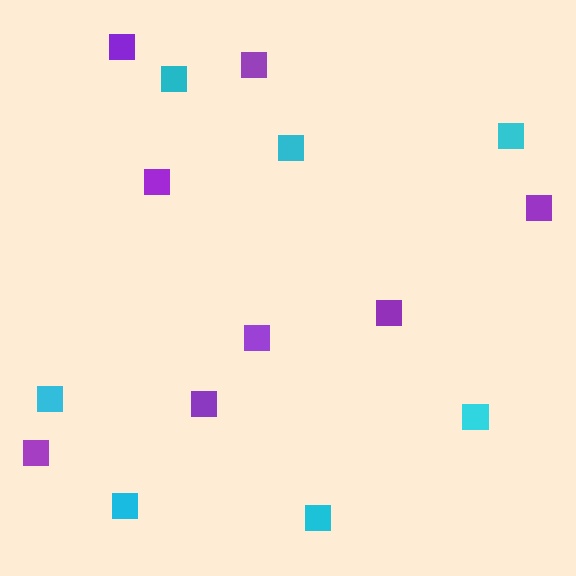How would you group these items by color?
There are 2 groups: one group of purple squares (8) and one group of cyan squares (7).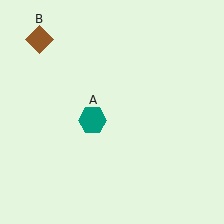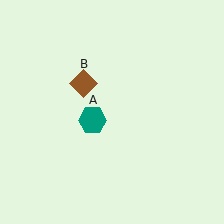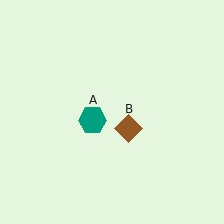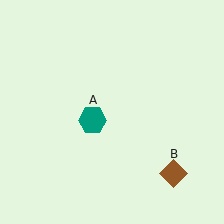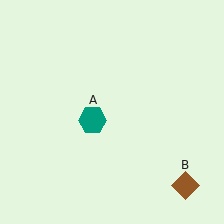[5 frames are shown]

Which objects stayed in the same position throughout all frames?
Teal hexagon (object A) remained stationary.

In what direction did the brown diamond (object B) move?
The brown diamond (object B) moved down and to the right.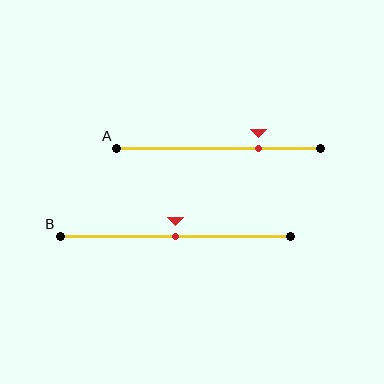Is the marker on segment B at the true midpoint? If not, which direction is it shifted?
Yes, the marker on segment B is at the true midpoint.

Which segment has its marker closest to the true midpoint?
Segment B has its marker closest to the true midpoint.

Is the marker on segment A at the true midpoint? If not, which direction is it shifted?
No, the marker on segment A is shifted to the right by about 20% of the segment length.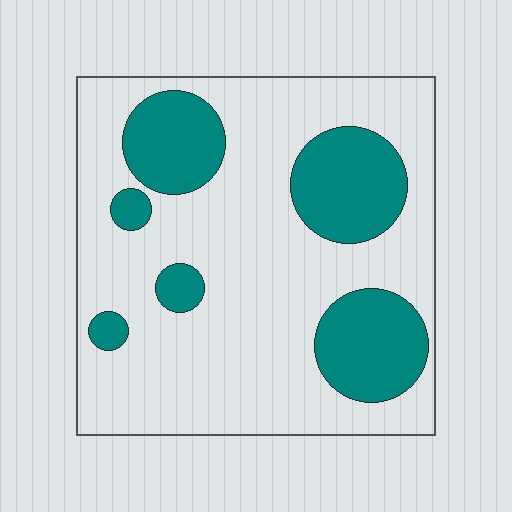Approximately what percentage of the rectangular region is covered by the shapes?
Approximately 25%.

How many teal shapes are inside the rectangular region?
6.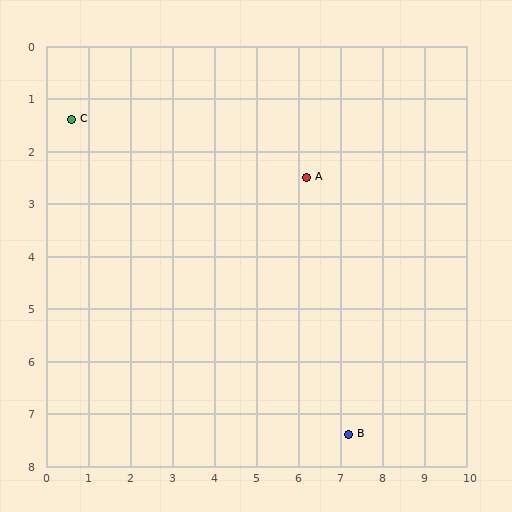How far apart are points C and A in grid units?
Points C and A are about 5.7 grid units apart.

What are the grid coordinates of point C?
Point C is at approximately (0.6, 1.4).